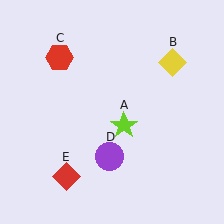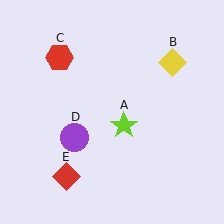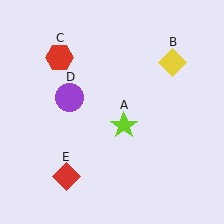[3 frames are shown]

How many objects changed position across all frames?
1 object changed position: purple circle (object D).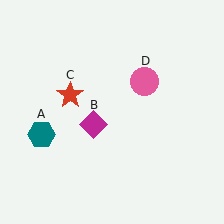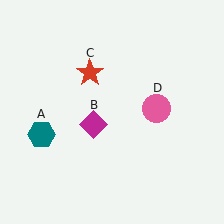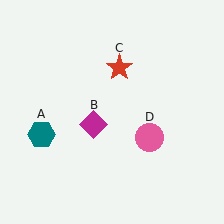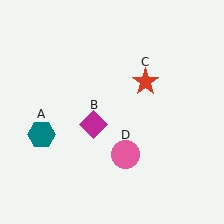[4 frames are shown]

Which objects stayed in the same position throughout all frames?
Teal hexagon (object A) and magenta diamond (object B) remained stationary.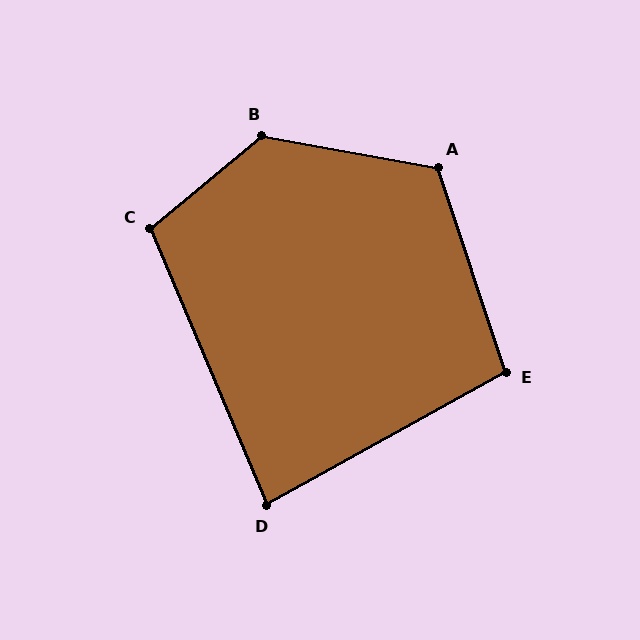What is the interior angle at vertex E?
Approximately 101 degrees (obtuse).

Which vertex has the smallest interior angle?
D, at approximately 84 degrees.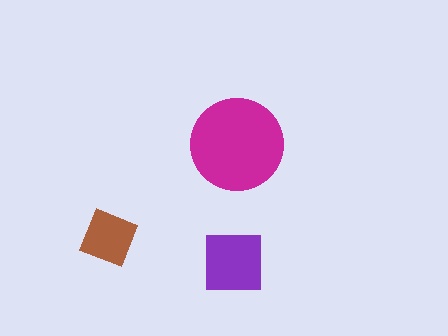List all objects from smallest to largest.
The brown diamond, the purple square, the magenta circle.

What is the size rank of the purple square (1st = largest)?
2nd.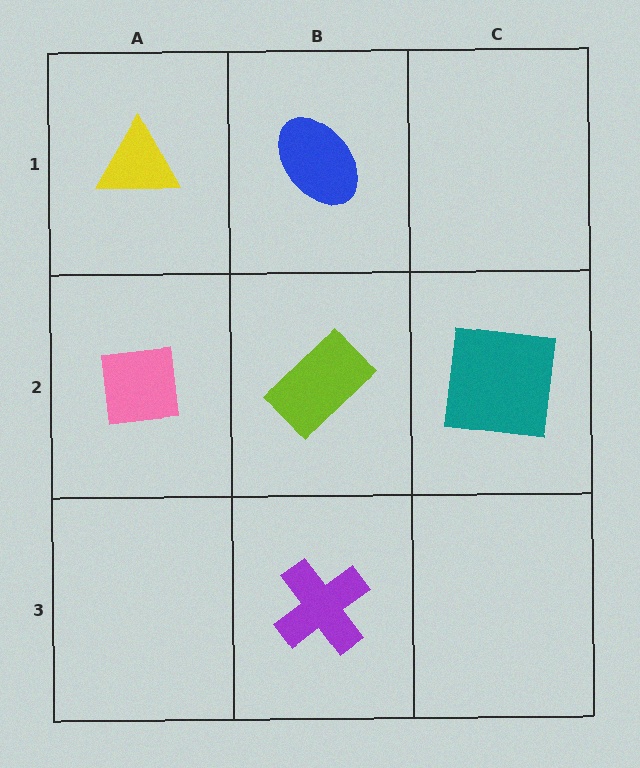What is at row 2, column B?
A lime rectangle.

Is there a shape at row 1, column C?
No, that cell is empty.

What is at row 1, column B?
A blue ellipse.